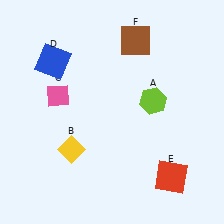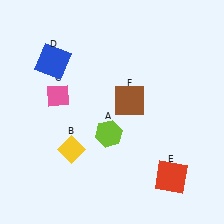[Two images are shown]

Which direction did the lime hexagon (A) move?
The lime hexagon (A) moved left.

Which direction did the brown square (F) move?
The brown square (F) moved down.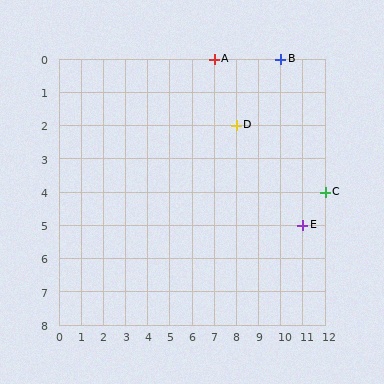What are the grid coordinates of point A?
Point A is at grid coordinates (7, 0).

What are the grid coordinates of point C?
Point C is at grid coordinates (12, 4).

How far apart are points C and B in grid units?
Points C and B are 2 columns and 4 rows apart (about 4.5 grid units diagonally).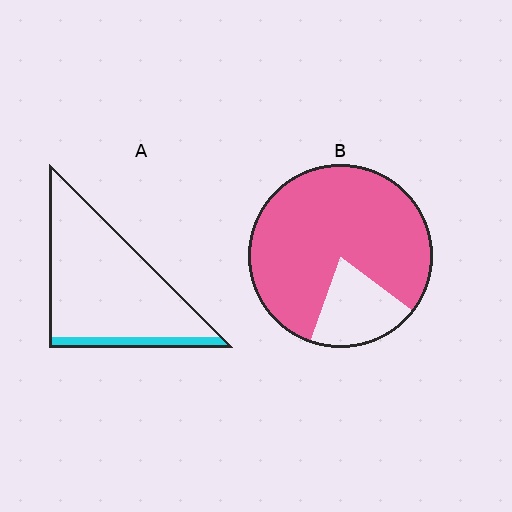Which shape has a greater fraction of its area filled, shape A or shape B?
Shape B.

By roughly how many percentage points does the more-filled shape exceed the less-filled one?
By roughly 70 percentage points (B over A).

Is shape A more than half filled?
No.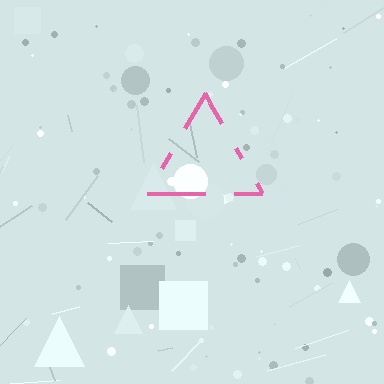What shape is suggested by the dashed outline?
The dashed outline suggests a triangle.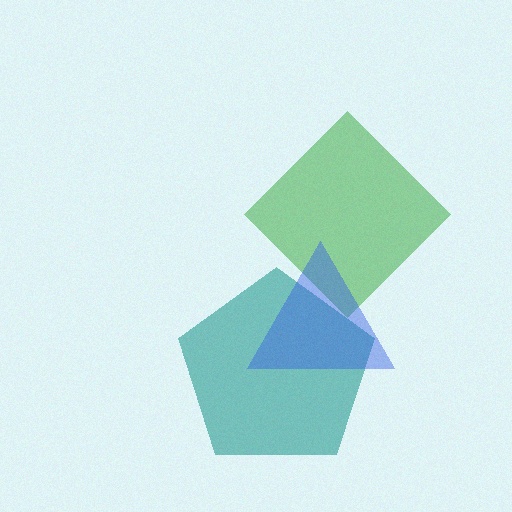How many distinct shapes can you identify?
There are 3 distinct shapes: a green diamond, a teal pentagon, a blue triangle.